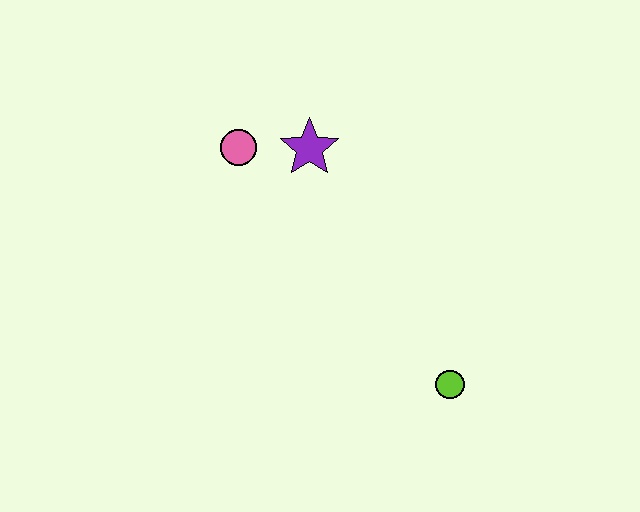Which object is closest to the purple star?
The pink circle is closest to the purple star.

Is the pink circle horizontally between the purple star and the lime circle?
No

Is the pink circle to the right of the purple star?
No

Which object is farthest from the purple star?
The lime circle is farthest from the purple star.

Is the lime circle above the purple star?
No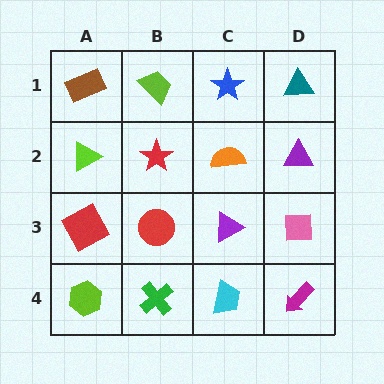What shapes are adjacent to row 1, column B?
A red star (row 2, column B), a brown rectangle (row 1, column A), a blue star (row 1, column C).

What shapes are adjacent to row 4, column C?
A purple triangle (row 3, column C), a green cross (row 4, column B), a magenta arrow (row 4, column D).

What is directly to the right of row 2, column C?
A purple triangle.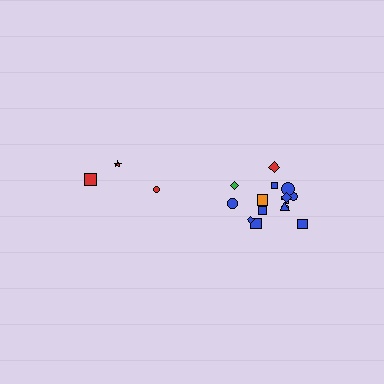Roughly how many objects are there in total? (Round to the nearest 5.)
Roughly 20 objects in total.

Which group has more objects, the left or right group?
The right group.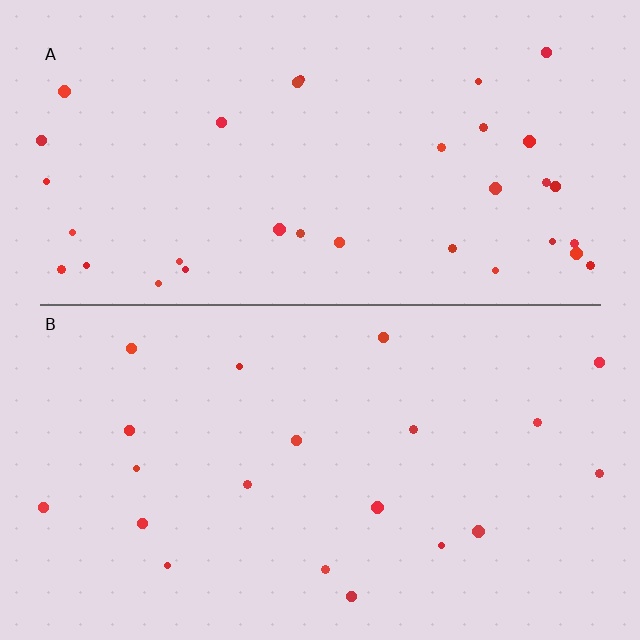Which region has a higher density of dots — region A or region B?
A (the top).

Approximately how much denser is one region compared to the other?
Approximately 1.7× — region A over region B.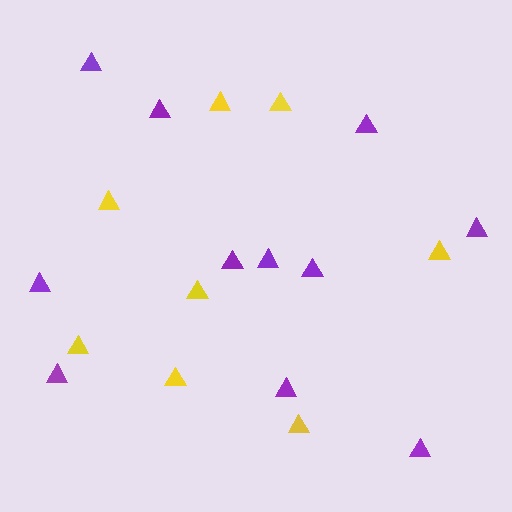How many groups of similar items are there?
There are 2 groups: one group of purple triangles (11) and one group of yellow triangles (8).